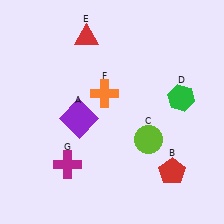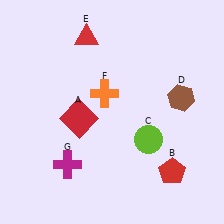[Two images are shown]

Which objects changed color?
A changed from purple to red. D changed from green to brown.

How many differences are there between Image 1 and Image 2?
There are 2 differences between the two images.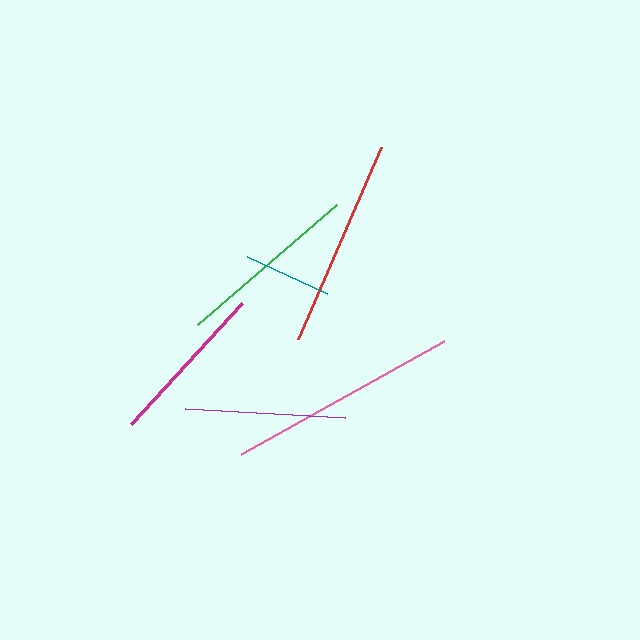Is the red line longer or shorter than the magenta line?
The red line is longer than the magenta line.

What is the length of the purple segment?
The purple segment is approximately 160 pixels long.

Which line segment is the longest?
The pink line is the longest at approximately 233 pixels.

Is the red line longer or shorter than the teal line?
The red line is longer than the teal line.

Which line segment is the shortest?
The teal line is the shortest at approximately 88 pixels.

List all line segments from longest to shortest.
From longest to shortest: pink, red, green, magenta, purple, teal.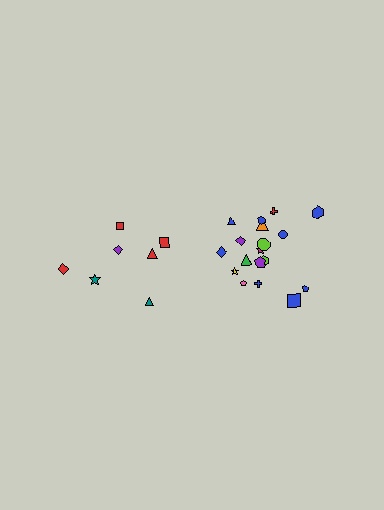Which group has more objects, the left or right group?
The right group.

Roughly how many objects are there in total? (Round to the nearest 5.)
Roughly 25 objects in total.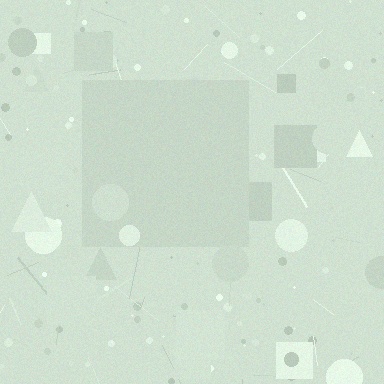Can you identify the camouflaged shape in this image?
The camouflaged shape is a square.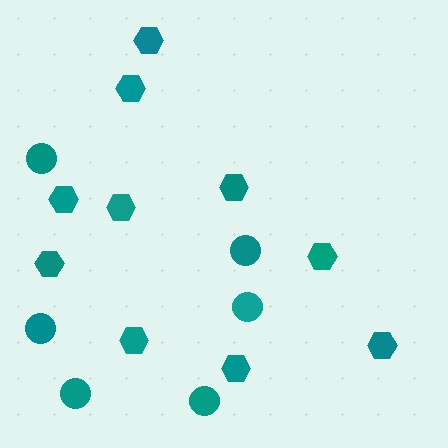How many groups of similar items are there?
There are 2 groups: one group of circles (6) and one group of hexagons (10).